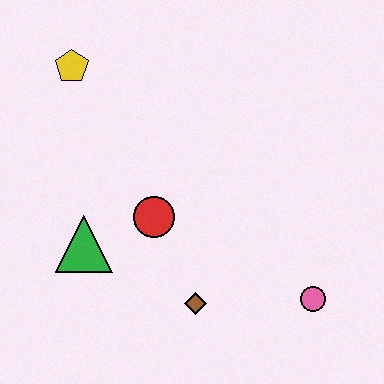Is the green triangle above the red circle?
No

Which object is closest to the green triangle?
The red circle is closest to the green triangle.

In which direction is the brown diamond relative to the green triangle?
The brown diamond is to the right of the green triangle.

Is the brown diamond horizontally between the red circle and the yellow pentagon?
No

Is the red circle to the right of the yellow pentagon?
Yes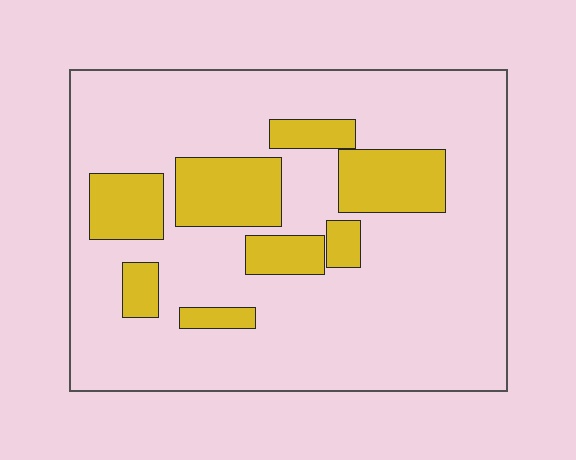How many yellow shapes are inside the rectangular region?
8.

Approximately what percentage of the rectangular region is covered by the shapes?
Approximately 20%.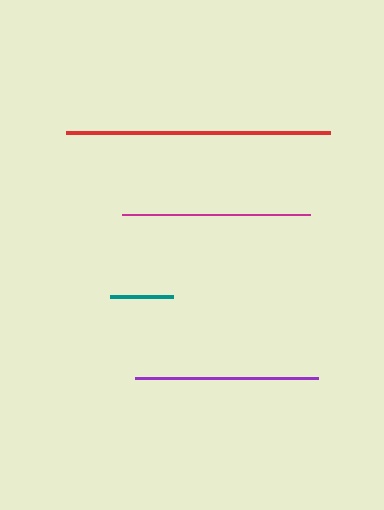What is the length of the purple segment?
The purple segment is approximately 183 pixels long.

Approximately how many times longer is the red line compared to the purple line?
The red line is approximately 1.5 times the length of the purple line.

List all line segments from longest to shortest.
From longest to shortest: red, magenta, purple, teal.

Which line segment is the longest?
The red line is the longest at approximately 265 pixels.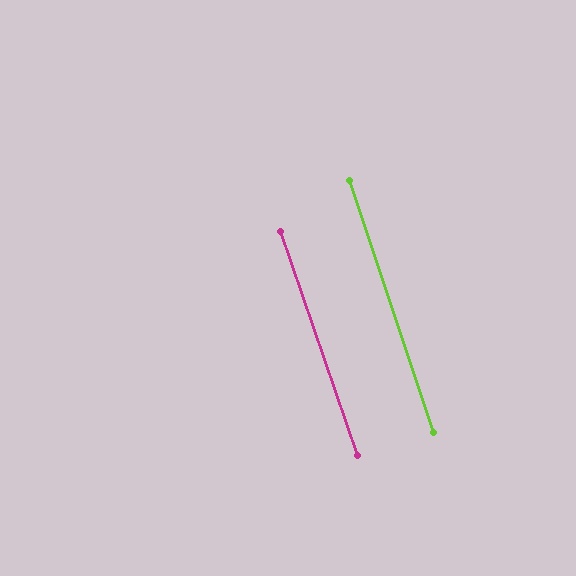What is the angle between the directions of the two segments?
Approximately 1 degree.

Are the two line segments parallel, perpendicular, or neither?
Parallel — their directions differ by only 0.6°.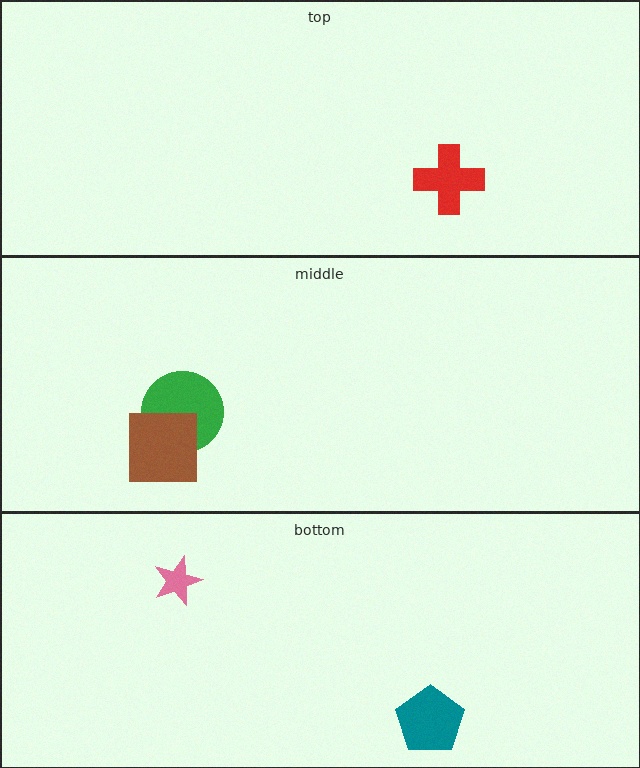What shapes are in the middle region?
The green circle, the brown square.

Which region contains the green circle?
The middle region.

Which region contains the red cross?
The top region.